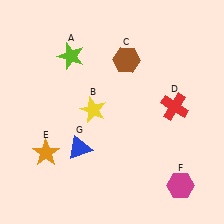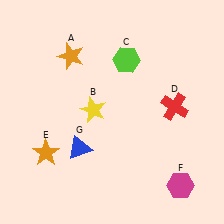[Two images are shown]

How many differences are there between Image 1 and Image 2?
There are 2 differences between the two images.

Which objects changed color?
A changed from lime to orange. C changed from brown to lime.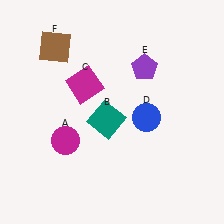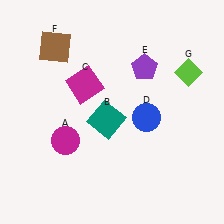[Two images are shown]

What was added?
A lime diamond (G) was added in Image 2.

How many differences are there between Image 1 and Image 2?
There is 1 difference between the two images.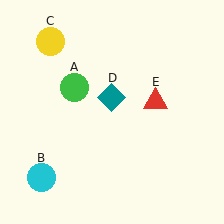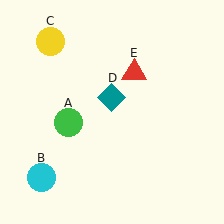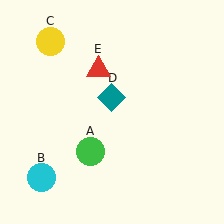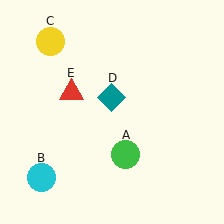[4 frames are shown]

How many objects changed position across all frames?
2 objects changed position: green circle (object A), red triangle (object E).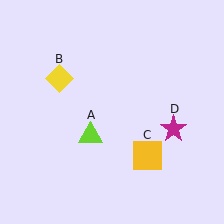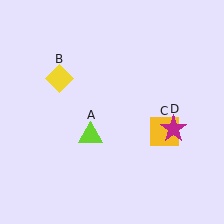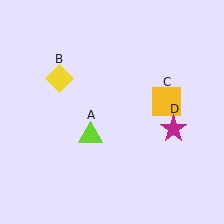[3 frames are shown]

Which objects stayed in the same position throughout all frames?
Lime triangle (object A) and yellow diamond (object B) and magenta star (object D) remained stationary.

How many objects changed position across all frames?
1 object changed position: yellow square (object C).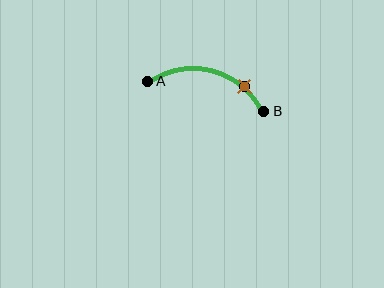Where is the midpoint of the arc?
The arc midpoint is the point on the curve farthest from the straight line joining A and B. It sits above that line.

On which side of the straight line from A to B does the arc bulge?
The arc bulges above the straight line connecting A and B.